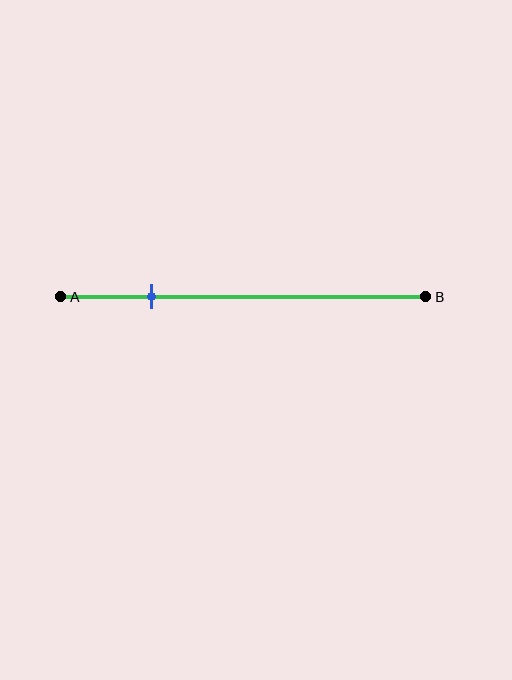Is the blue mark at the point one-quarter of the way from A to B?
Yes, the mark is approximately at the one-quarter point.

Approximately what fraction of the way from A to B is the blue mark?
The blue mark is approximately 25% of the way from A to B.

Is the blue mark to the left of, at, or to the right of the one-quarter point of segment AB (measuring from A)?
The blue mark is approximately at the one-quarter point of segment AB.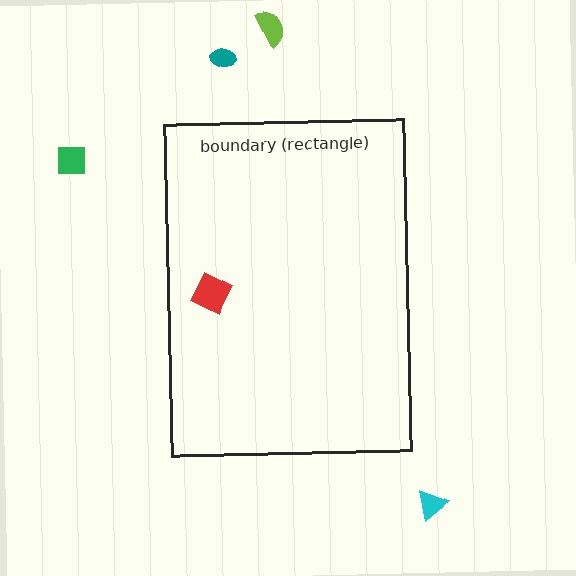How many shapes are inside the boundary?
1 inside, 4 outside.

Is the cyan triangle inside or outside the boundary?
Outside.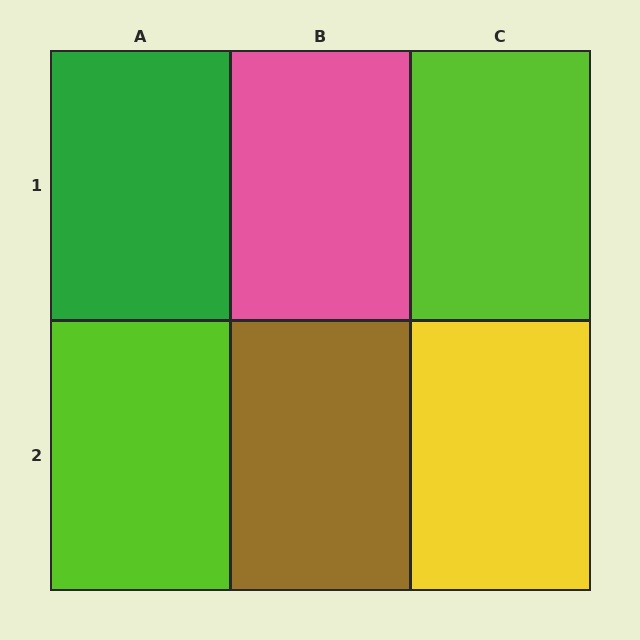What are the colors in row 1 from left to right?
Green, pink, lime.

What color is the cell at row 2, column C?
Yellow.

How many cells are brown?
1 cell is brown.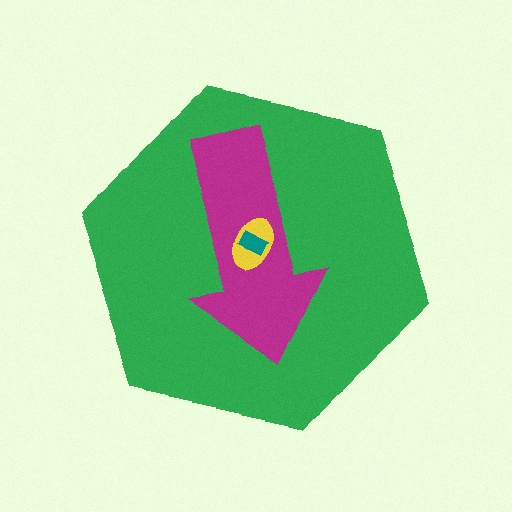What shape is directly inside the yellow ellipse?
The teal rectangle.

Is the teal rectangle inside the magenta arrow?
Yes.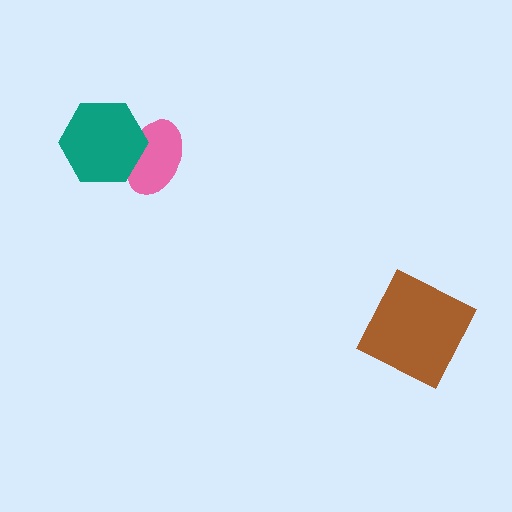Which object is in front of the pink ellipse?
The teal hexagon is in front of the pink ellipse.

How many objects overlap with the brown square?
0 objects overlap with the brown square.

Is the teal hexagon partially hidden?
No, no other shape covers it.